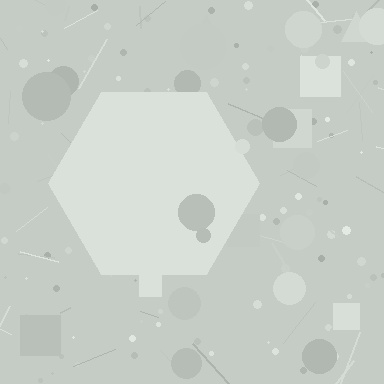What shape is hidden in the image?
A hexagon is hidden in the image.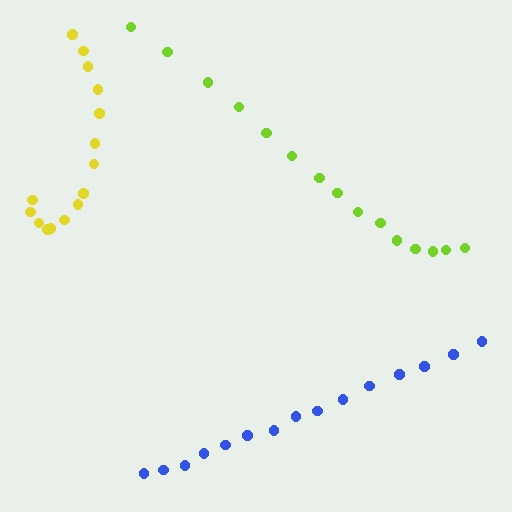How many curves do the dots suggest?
There are 3 distinct paths.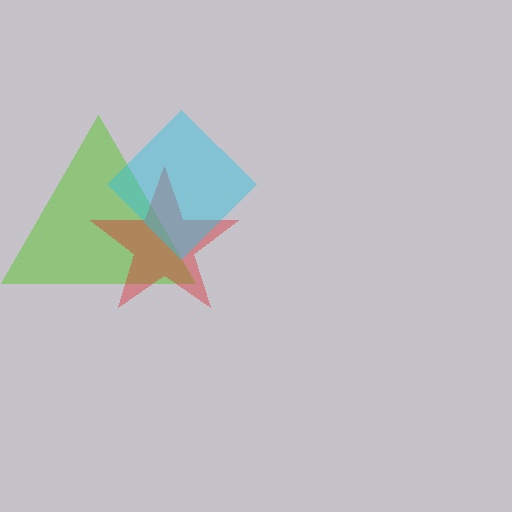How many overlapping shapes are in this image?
There are 3 overlapping shapes in the image.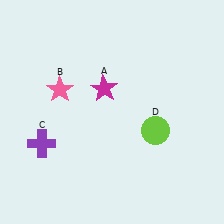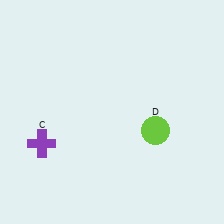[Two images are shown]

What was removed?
The pink star (B), the magenta star (A) were removed in Image 2.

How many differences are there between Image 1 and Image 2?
There are 2 differences between the two images.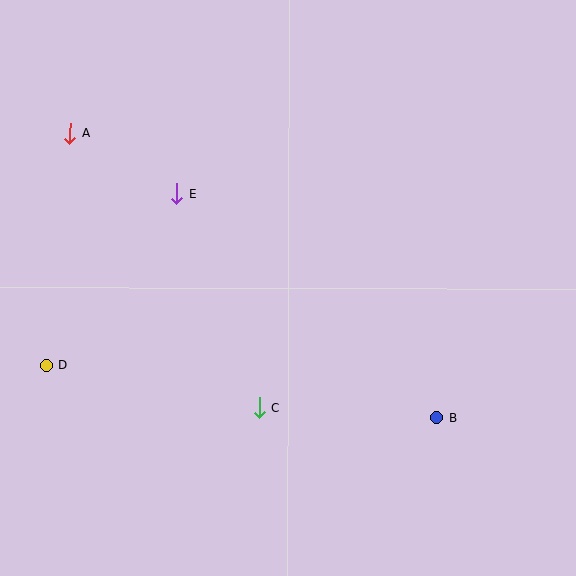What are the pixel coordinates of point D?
Point D is at (46, 366).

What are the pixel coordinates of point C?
Point C is at (259, 407).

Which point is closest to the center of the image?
Point C at (259, 407) is closest to the center.